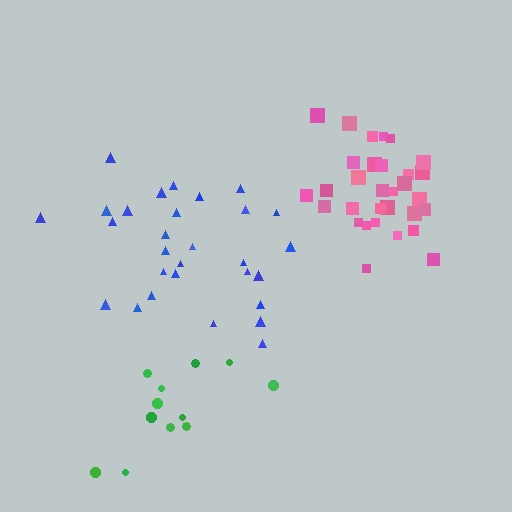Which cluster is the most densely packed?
Pink.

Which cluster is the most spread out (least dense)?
Green.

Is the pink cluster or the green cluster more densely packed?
Pink.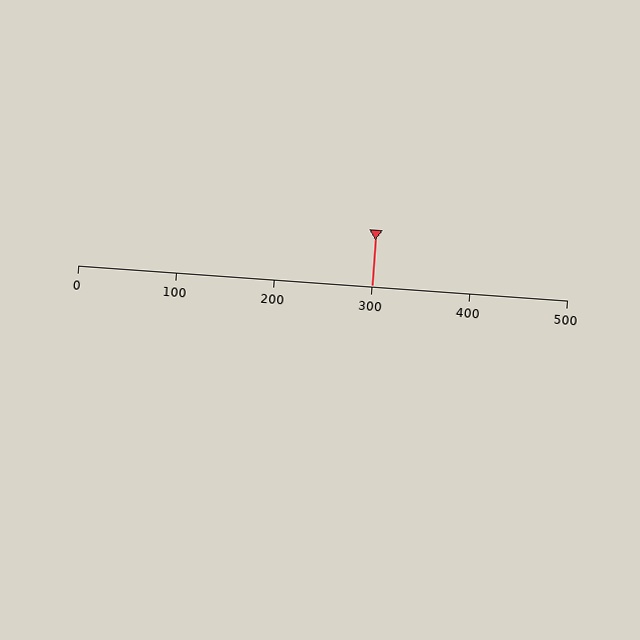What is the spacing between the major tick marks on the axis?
The major ticks are spaced 100 apart.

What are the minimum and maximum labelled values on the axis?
The axis runs from 0 to 500.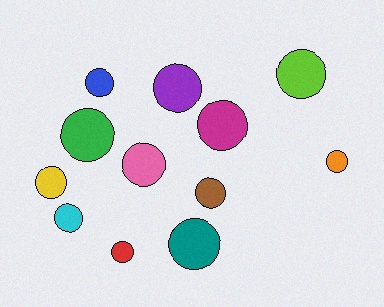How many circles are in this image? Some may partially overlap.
There are 12 circles.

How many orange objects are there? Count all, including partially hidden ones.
There is 1 orange object.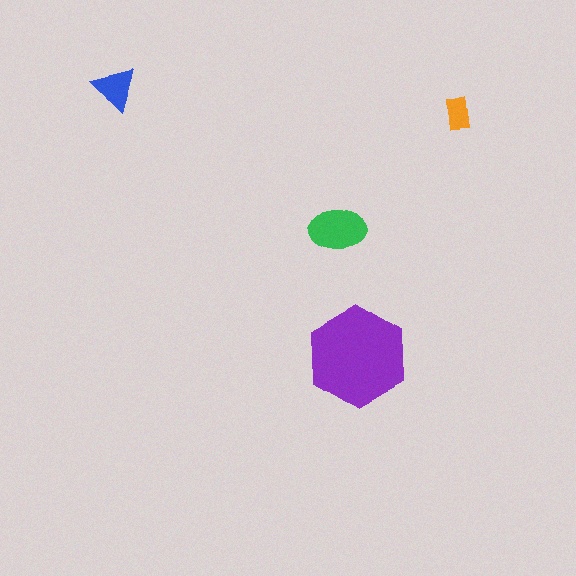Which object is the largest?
The purple hexagon.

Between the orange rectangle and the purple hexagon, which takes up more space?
The purple hexagon.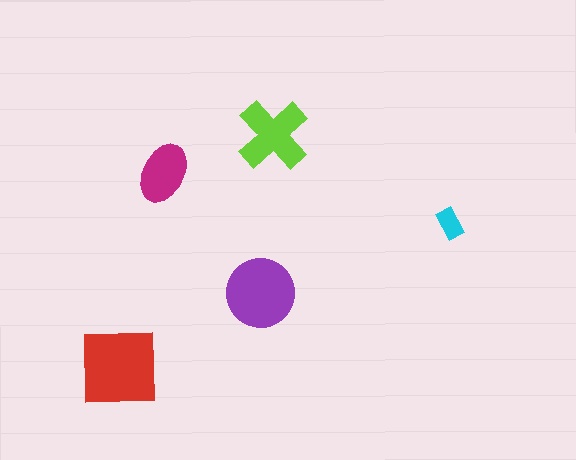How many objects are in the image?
There are 5 objects in the image.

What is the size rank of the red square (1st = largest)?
1st.